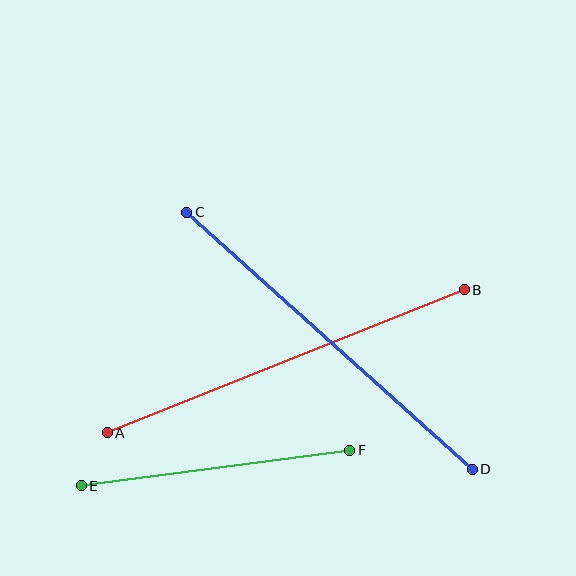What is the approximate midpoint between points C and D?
The midpoint is at approximately (330, 341) pixels.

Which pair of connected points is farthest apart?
Points A and B are farthest apart.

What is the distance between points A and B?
The distance is approximately 385 pixels.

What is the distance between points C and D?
The distance is approximately 384 pixels.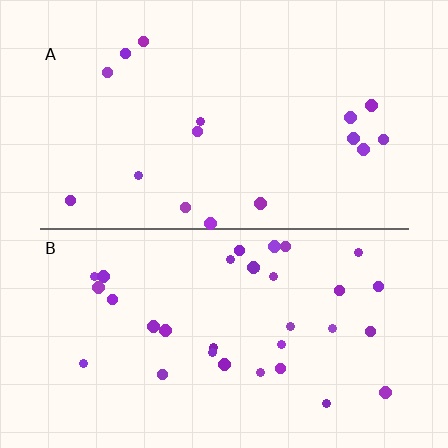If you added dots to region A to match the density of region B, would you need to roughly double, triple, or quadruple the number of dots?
Approximately double.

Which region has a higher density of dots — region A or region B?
B (the bottom).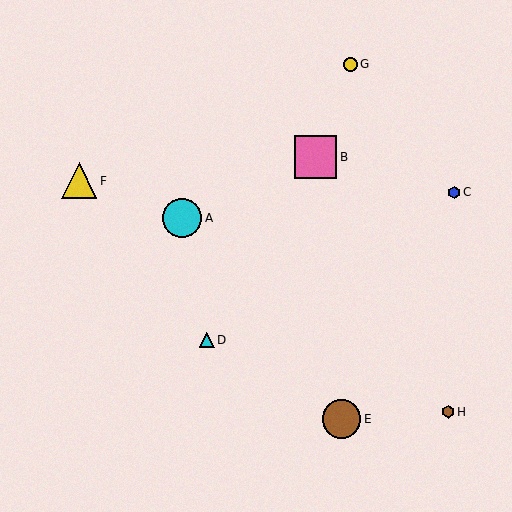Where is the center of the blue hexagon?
The center of the blue hexagon is at (454, 192).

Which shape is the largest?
The pink square (labeled B) is the largest.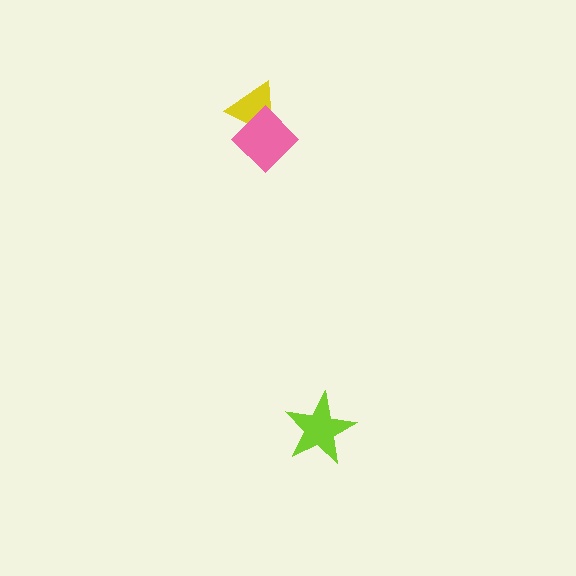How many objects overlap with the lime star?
0 objects overlap with the lime star.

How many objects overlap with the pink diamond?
1 object overlaps with the pink diamond.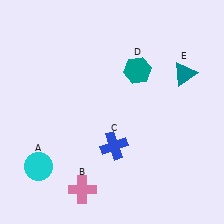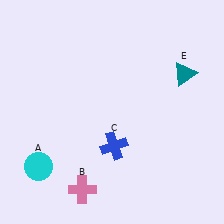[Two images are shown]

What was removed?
The teal hexagon (D) was removed in Image 2.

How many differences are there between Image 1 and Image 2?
There is 1 difference between the two images.